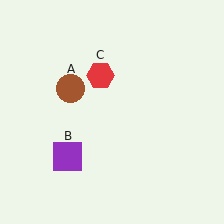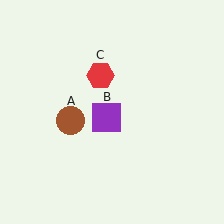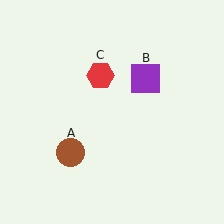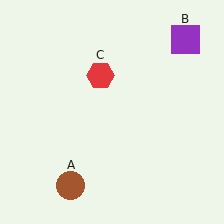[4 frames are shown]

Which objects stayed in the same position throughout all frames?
Red hexagon (object C) remained stationary.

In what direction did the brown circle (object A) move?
The brown circle (object A) moved down.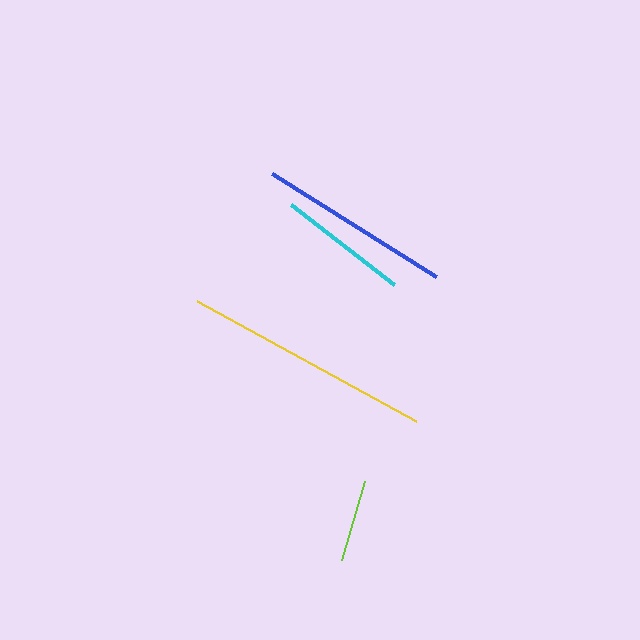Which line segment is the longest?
The yellow line is the longest at approximately 250 pixels.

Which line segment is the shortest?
The lime line is the shortest at approximately 82 pixels.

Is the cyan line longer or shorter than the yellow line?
The yellow line is longer than the cyan line.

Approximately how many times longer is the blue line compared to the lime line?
The blue line is approximately 2.4 times the length of the lime line.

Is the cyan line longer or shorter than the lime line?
The cyan line is longer than the lime line.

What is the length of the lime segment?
The lime segment is approximately 82 pixels long.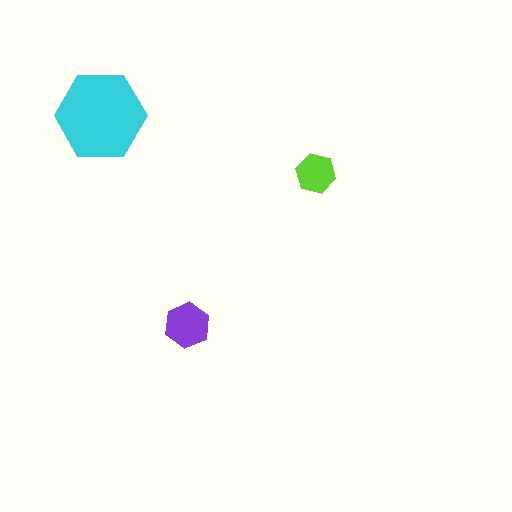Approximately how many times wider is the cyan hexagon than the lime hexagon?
About 2 times wider.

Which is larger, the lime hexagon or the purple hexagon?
The purple one.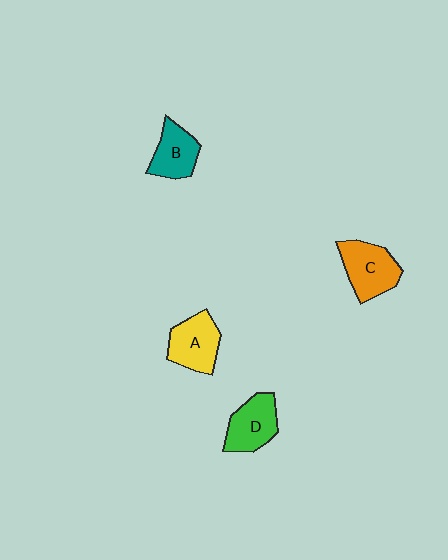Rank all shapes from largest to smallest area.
From largest to smallest: C (orange), A (yellow), D (green), B (teal).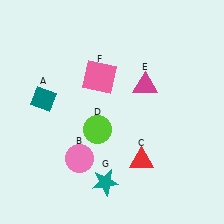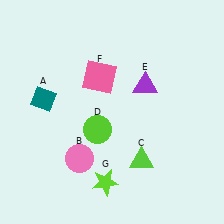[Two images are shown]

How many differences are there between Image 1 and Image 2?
There are 3 differences between the two images.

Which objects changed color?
C changed from red to lime. E changed from magenta to purple. G changed from teal to lime.